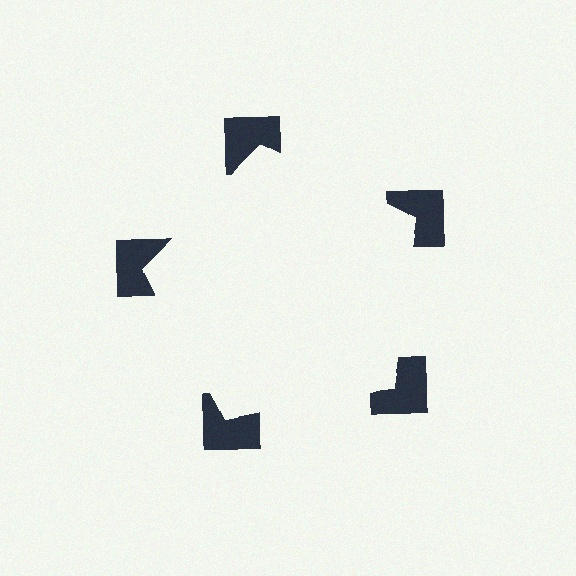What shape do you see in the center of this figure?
An illusory pentagon — its edges are inferred from the aligned wedge cuts in the notched squares, not physically drawn.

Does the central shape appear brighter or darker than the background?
It typically appears slightly brighter than the background, even though no actual brightness change is drawn.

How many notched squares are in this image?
There are 5 — one at each vertex of the illusory pentagon.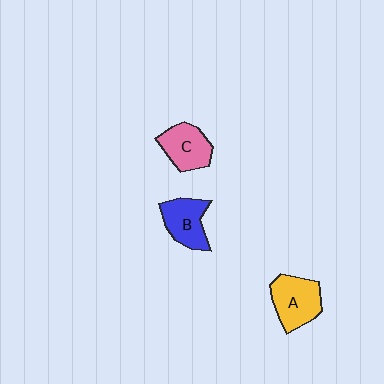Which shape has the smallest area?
Shape C (pink).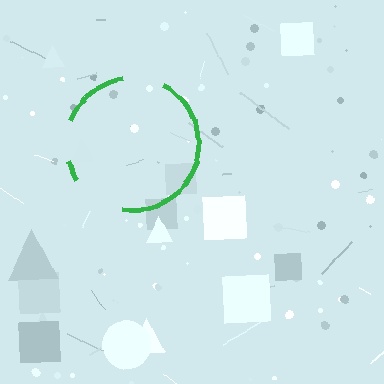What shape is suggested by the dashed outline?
The dashed outline suggests a circle.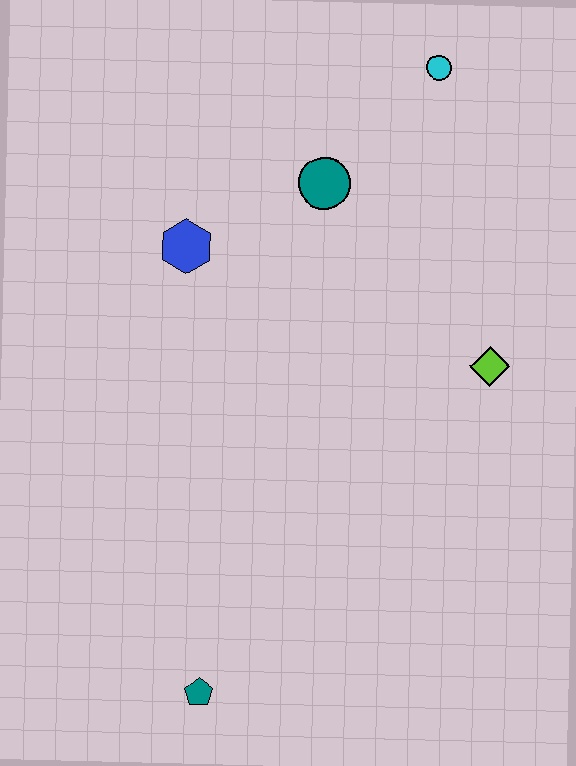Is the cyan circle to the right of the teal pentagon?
Yes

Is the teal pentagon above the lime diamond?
No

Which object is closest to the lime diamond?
The teal circle is closest to the lime diamond.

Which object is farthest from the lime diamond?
The teal pentagon is farthest from the lime diamond.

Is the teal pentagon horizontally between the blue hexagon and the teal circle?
Yes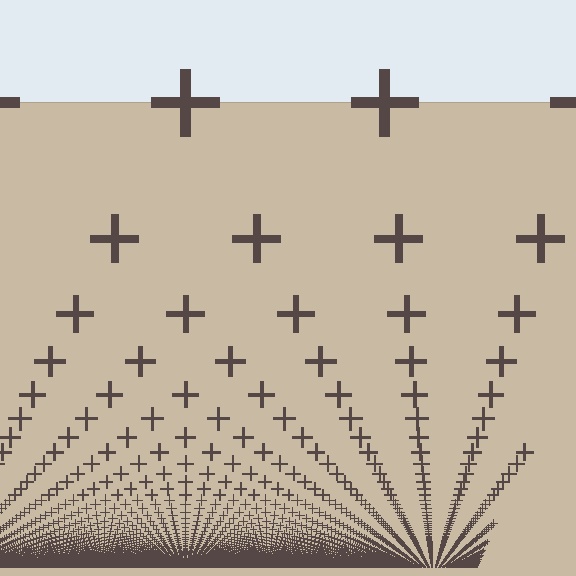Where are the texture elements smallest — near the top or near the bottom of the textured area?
Near the bottom.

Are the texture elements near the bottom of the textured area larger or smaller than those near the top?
Smaller. The gradient is inverted — elements near the bottom are smaller and denser.